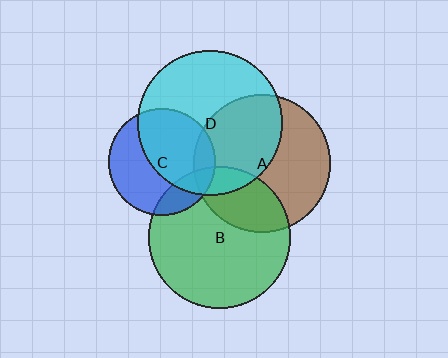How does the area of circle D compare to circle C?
Approximately 1.9 times.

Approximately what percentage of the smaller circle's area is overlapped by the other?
Approximately 10%.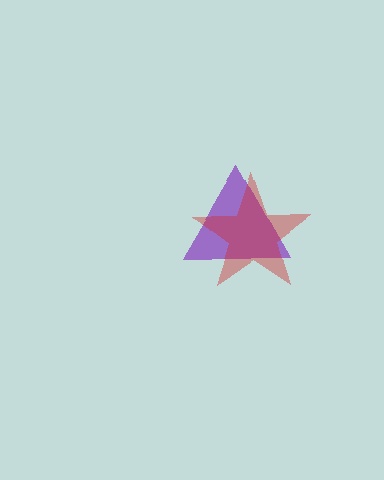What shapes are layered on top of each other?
The layered shapes are: a purple triangle, a red star.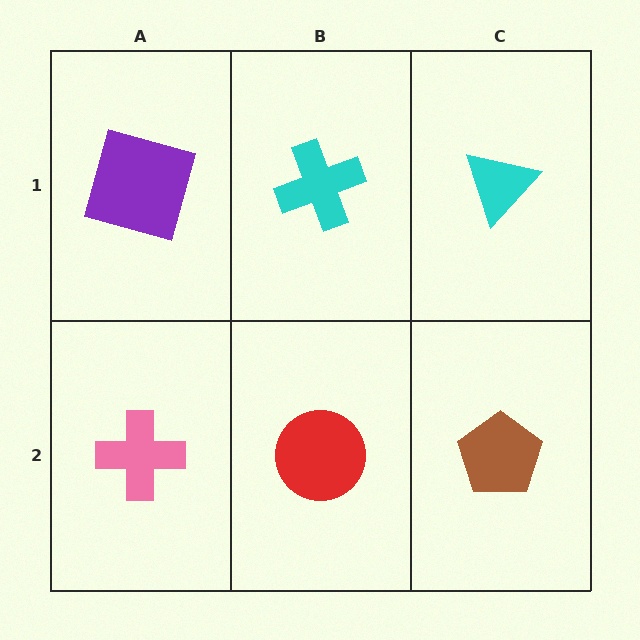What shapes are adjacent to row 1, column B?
A red circle (row 2, column B), a purple square (row 1, column A), a cyan triangle (row 1, column C).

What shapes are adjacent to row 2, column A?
A purple square (row 1, column A), a red circle (row 2, column B).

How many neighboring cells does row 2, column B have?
3.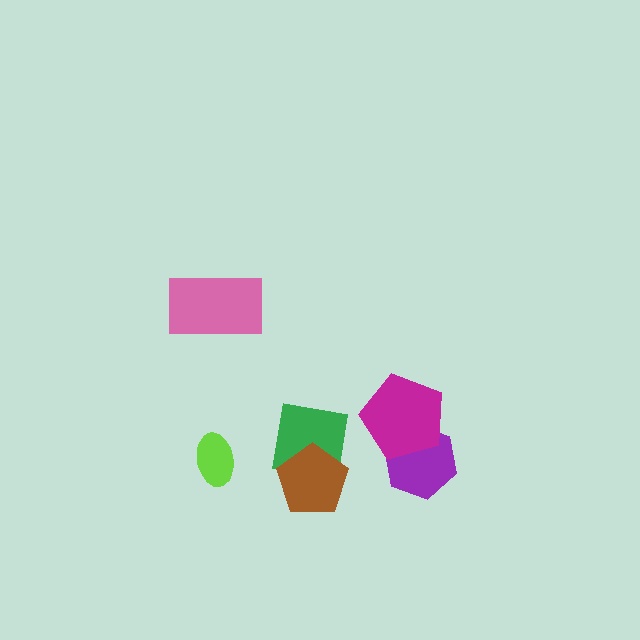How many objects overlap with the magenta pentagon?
1 object overlaps with the magenta pentagon.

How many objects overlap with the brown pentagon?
1 object overlaps with the brown pentagon.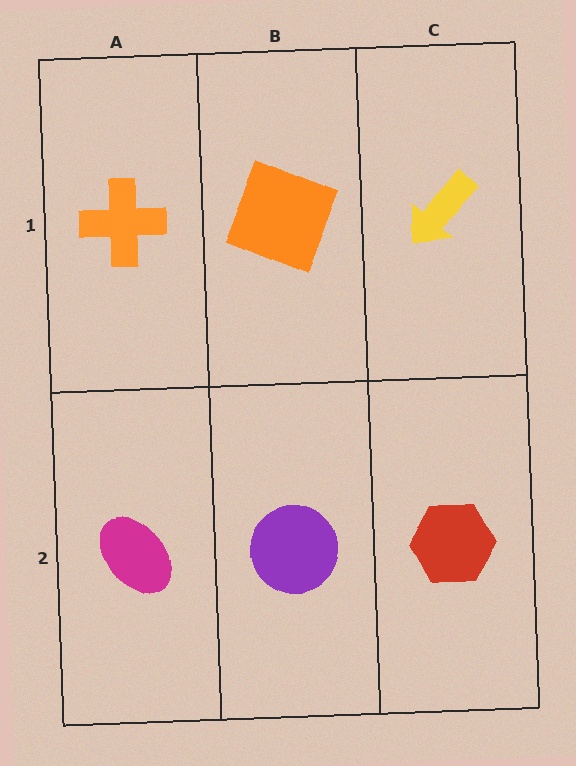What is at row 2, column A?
A magenta ellipse.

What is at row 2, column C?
A red hexagon.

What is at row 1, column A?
An orange cross.